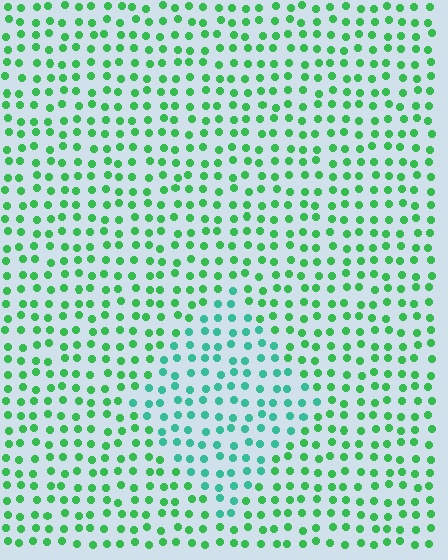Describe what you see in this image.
The image is filled with small green elements in a uniform arrangement. A diamond-shaped region is visible where the elements are tinted to a slightly different hue, forming a subtle color boundary.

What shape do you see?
I see a diamond.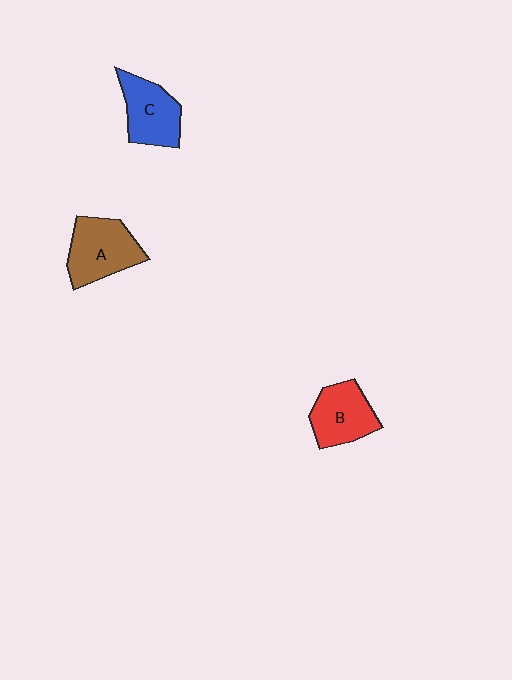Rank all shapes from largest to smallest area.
From largest to smallest: A (brown), C (blue), B (red).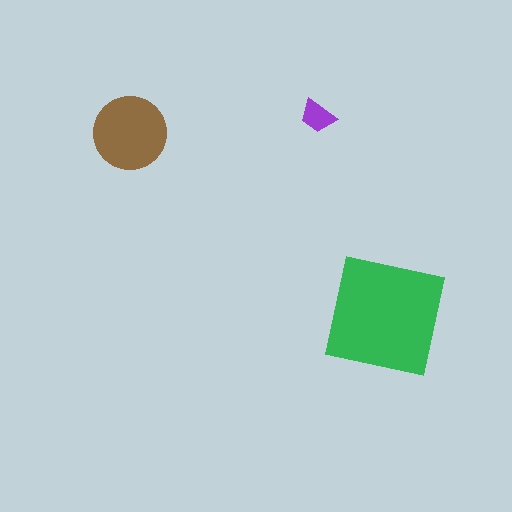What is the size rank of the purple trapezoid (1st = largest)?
3rd.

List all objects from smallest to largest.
The purple trapezoid, the brown circle, the green square.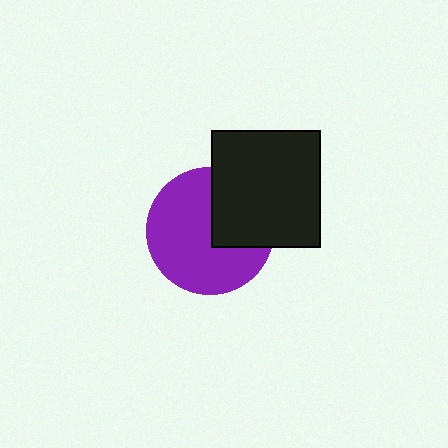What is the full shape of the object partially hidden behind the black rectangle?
The partially hidden object is a purple circle.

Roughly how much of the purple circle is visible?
Most of it is visible (roughly 68%).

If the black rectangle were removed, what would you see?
You would see the complete purple circle.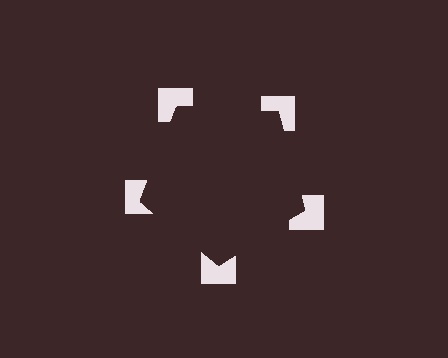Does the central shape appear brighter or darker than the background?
It typically appears slightly darker than the background, even though no actual brightness change is drawn.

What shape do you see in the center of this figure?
An illusory pentagon — its edges are inferred from the aligned wedge cuts in the notched squares, not physically drawn.